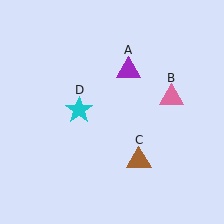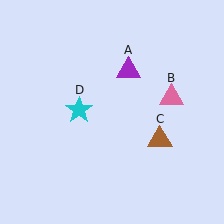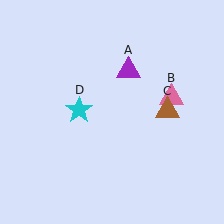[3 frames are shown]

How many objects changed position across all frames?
1 object changed position: brown triangle (object C).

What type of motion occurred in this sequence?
The brown triangle (object C) rotated counterclockwise around the center of the scene.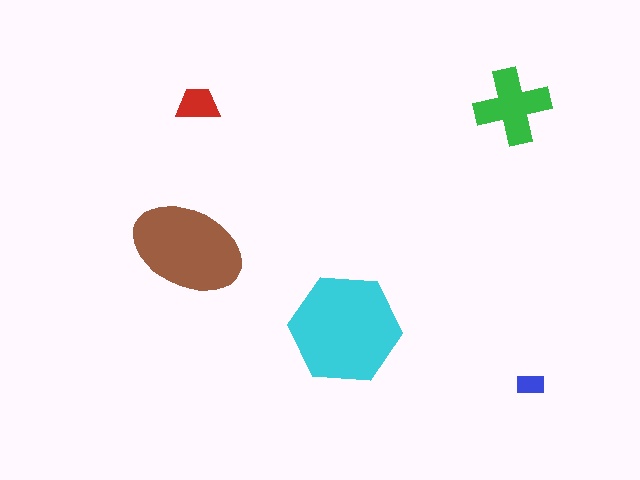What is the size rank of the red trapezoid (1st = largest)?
4th.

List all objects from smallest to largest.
The blue rectangle, the red trapezoid, the green cross, the brown ellipse, the cyan hexagon.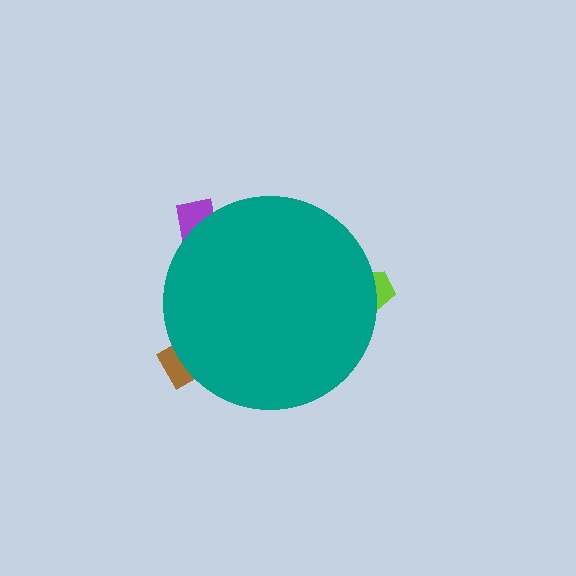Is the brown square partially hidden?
Yes, the brown square is partially hidden behind the teal circle.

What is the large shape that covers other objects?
A teal circle.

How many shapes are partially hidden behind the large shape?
3 shapes are partially hidden.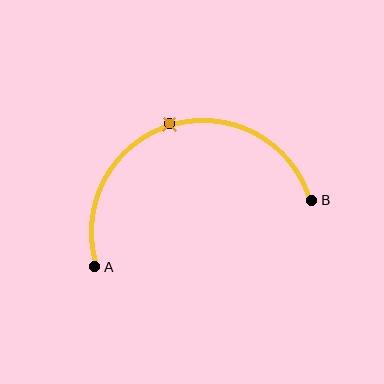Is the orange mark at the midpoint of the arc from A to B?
Yes. The orange mark lies on the arc at equal arc-length from both A and B — it is the arc midpoint.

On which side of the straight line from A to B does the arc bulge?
The arc bulges above the straight line connecting A and B.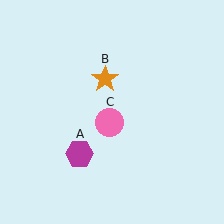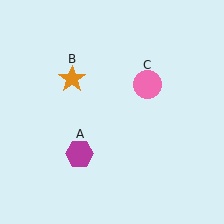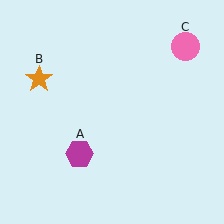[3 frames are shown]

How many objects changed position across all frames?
2 objects changed position: orange star (object B), pink circle (object C).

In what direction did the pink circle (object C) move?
The pink circle (object C) moved up and to the right.